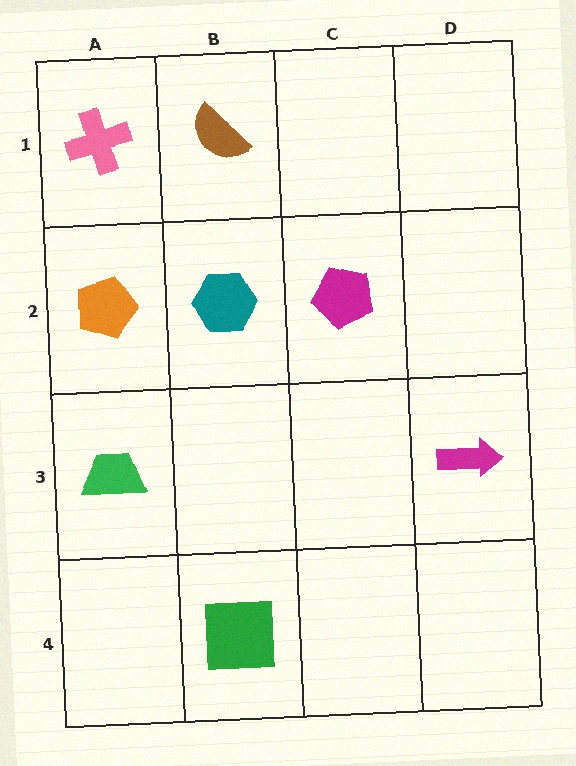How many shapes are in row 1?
2 shapes.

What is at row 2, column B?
A teal hexagon.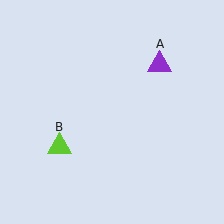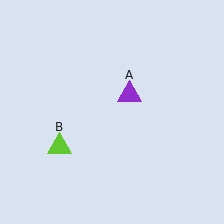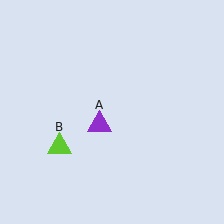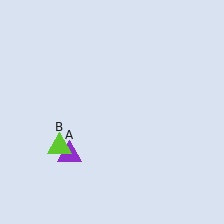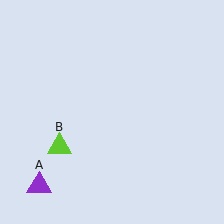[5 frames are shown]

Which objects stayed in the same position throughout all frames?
Lime triangle (object B) remained stationary.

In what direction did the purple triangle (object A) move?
The purple triangle (object A) moved down and to the left.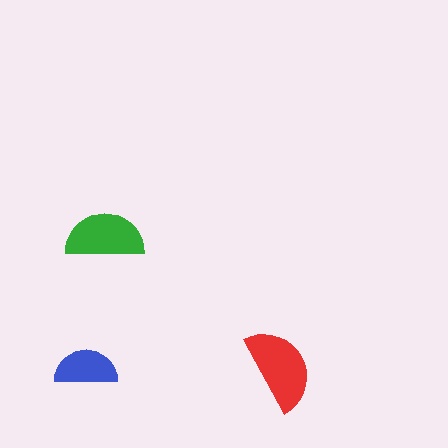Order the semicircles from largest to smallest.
the red one, the green one, the blue one.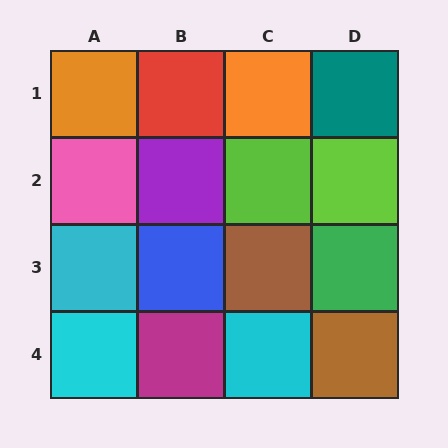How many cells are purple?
1 cell is purple.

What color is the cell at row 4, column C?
Cyan.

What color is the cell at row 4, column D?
Brown.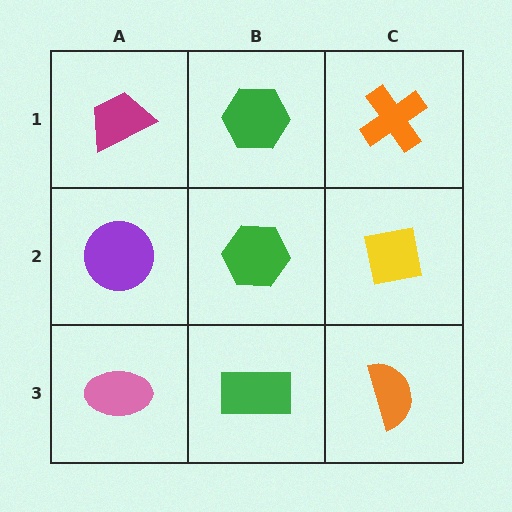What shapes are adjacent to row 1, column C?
A yellow square (row 2, column C), a green hexagon (row 1, column B).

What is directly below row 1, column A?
A purple circle.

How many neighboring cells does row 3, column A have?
2.